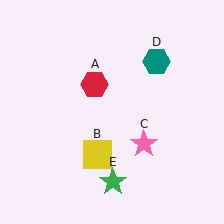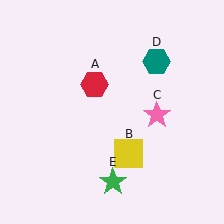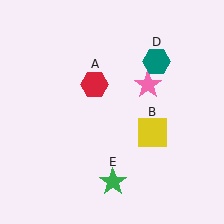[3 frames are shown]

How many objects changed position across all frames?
2 objects changed position: yellow square (object B), pink star (object C).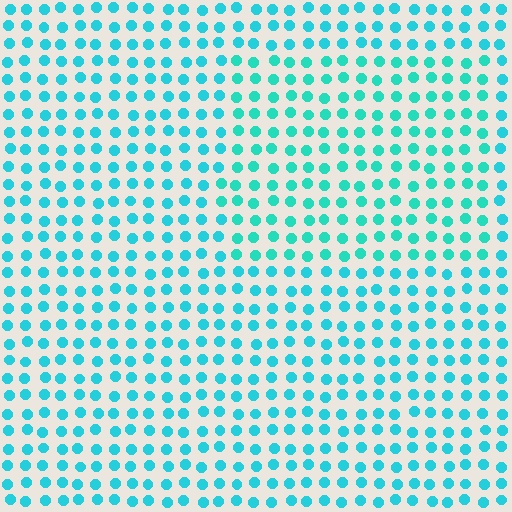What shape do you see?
I see a rectangle.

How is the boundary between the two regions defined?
The boundary is defined purely by a slight shift in hue (about 15 degrees). Spacing, size, and orientation are identical on both sides.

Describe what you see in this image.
The image is filled with small cyan elements in a uniform arrangement. A rectangle-shaped region is visible where the elements are tinted to a slightly different hue, forming a subtle color boundary.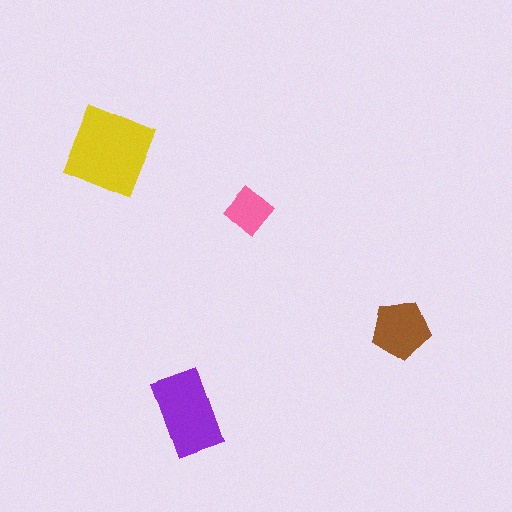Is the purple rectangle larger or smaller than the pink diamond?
Larger.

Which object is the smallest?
The pink diamond.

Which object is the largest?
The yellow square.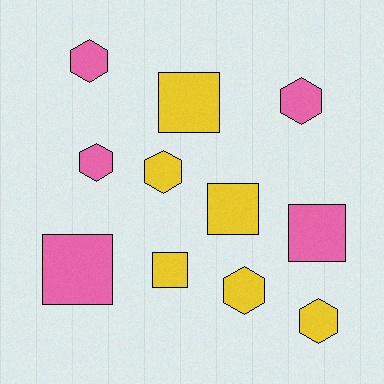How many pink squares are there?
There are 2 pink squares.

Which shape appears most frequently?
Hexagon, with 6 objects.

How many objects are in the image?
There are 11 objects.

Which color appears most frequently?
Yellow, with 6 objects.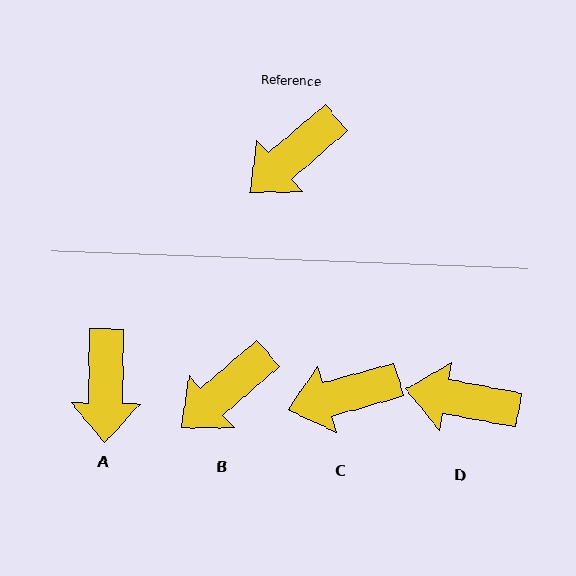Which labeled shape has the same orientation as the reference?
B.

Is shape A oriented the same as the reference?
No, it is off by about 48 degrees.